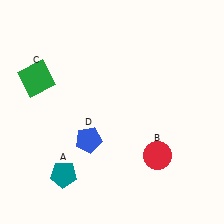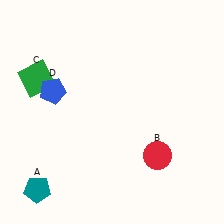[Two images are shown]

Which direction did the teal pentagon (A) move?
The teal pentagon (A) moved left.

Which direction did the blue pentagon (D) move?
The blue pentagon (D) moved up.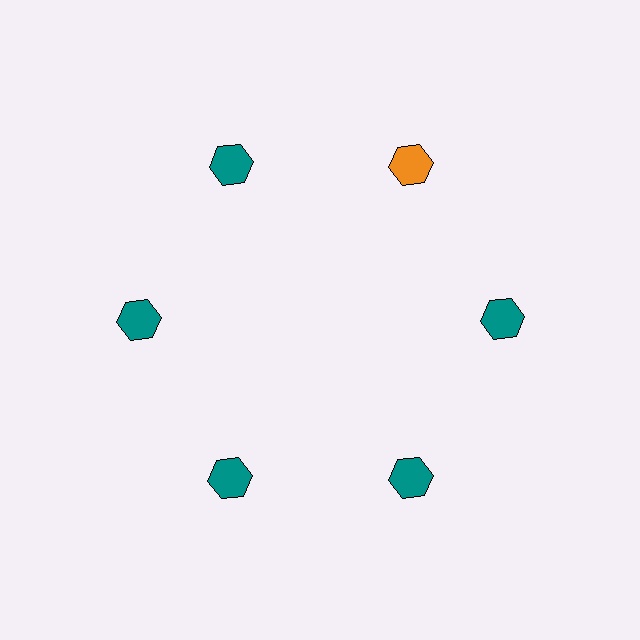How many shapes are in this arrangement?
There are 6 shapes arranged in a ring pattern.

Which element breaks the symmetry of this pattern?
The orange hexagon at roughly the 1 o'clock position breaks the symmetry. All other shapes are teal hexagons.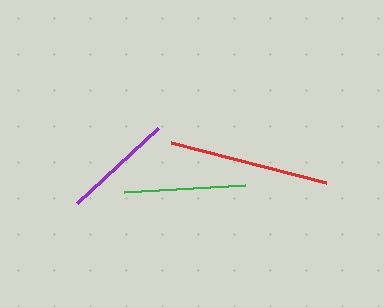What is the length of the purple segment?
The purple segment is approximately 110 pixels long.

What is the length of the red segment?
The red segment is approximately 159 pixels long.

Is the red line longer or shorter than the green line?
The red line is longer than the green line.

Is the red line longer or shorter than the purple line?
The red line is longer than the purple line.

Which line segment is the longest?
The red line is the longest at approximately 159 pixels.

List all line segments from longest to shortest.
From longest to shortest: red, green, purple.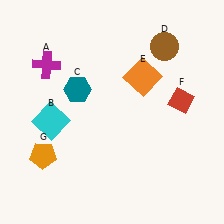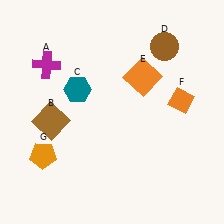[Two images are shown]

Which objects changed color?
B changed from cyan to brown. F changed from red to orange.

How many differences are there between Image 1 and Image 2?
There are 2 differences between the two images.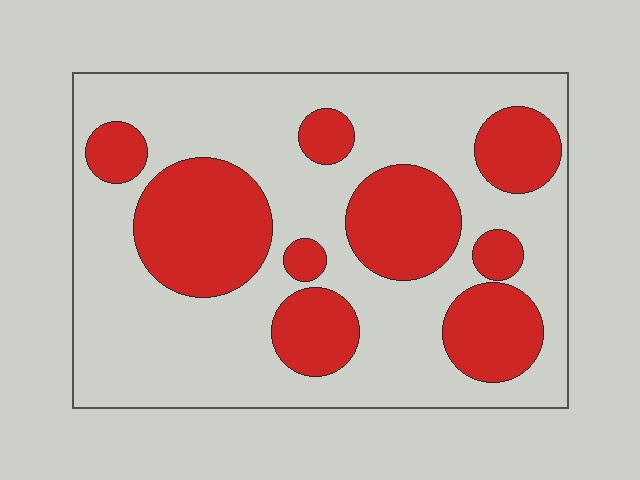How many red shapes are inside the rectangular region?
9.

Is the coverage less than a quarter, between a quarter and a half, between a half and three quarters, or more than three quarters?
Between a quarter and a half.